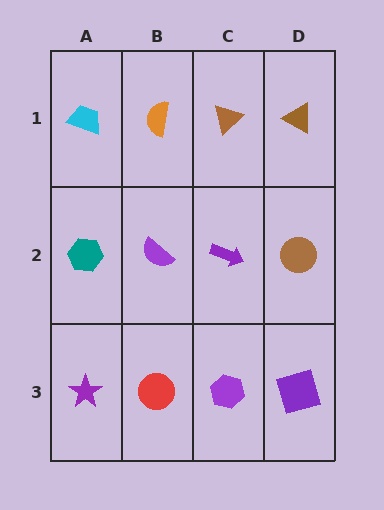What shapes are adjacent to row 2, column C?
A brown triangle (row 1, column C), a purple hexagon (row 3, column C), a purple semicircle (row 2, column B), a brown circle (row 2, column D).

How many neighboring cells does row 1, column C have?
3.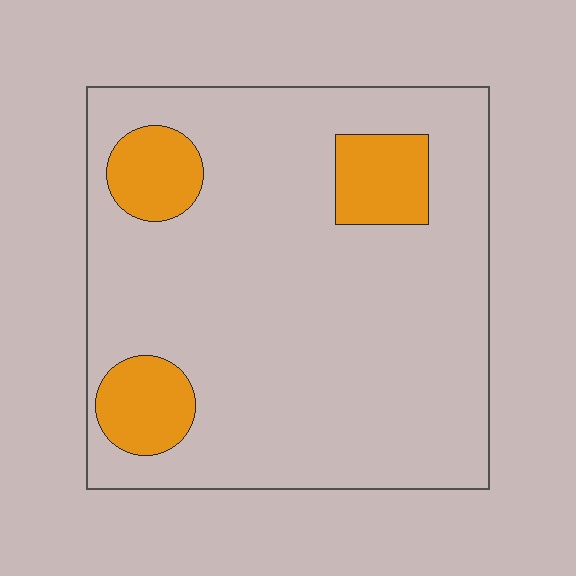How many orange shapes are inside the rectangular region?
3.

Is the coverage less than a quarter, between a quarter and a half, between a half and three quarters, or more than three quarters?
Less than a quarter.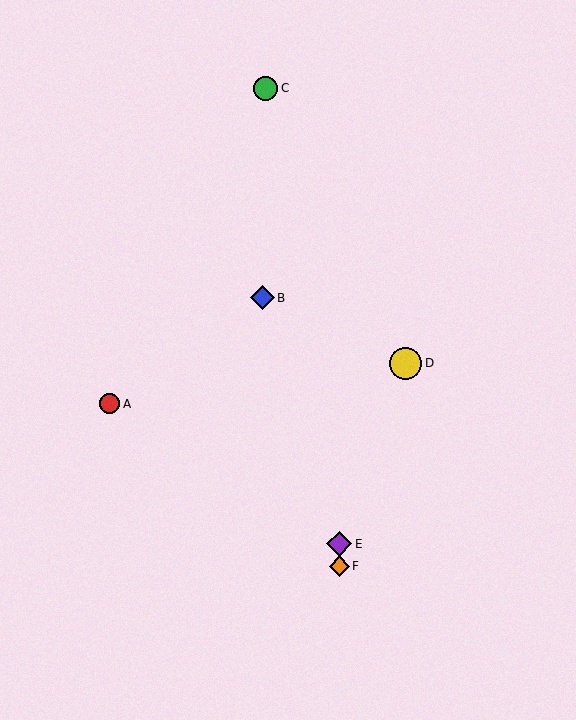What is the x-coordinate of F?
Object F is at x≈339.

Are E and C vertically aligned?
No, E is at x≈340 and C is at x≈266.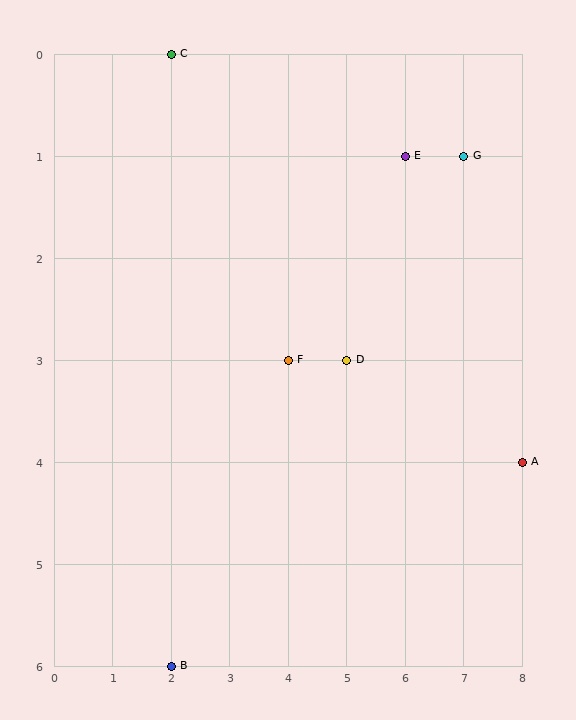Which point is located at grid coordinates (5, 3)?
Point D is at (5, 3).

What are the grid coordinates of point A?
Point A is at grid coordinates (8, 4).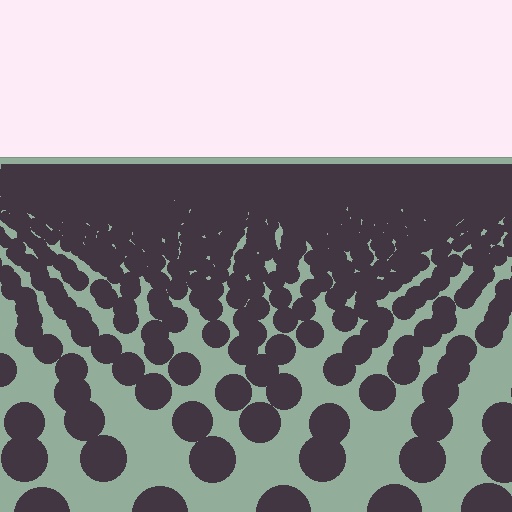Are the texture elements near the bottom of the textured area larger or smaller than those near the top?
Larger. Near the bottom, elements are closer to the viewer and appear at a bigger on-screen size.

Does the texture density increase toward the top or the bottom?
Density increases toward the top.